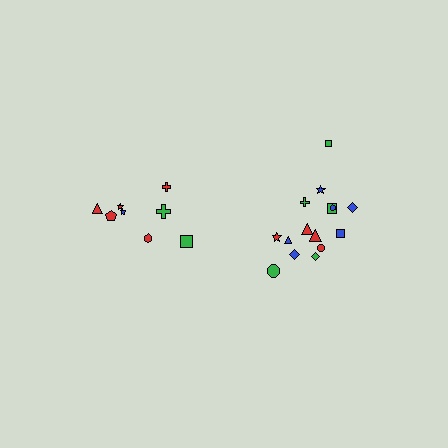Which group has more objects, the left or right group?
The right group.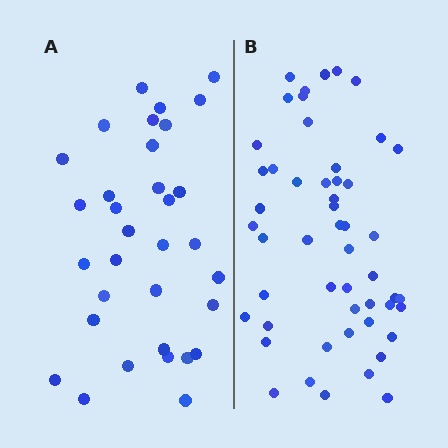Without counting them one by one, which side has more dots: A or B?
Region B (the right region) has more dots.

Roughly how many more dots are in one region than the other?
Region B has approximately 20 more dots than region A.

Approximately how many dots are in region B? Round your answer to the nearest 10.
About 50 dots. (The exact count is 51, which rounds to 50.)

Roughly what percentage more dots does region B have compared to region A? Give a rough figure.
About 55% more.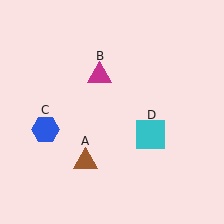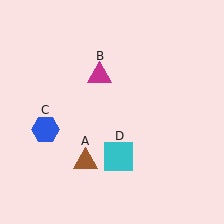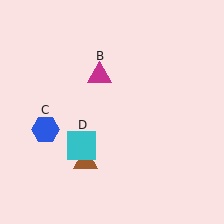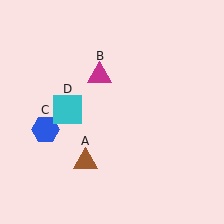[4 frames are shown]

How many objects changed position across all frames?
1 object changed position: cyan square (object D).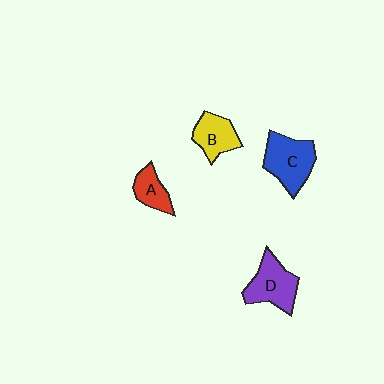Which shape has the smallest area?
Shape A (red).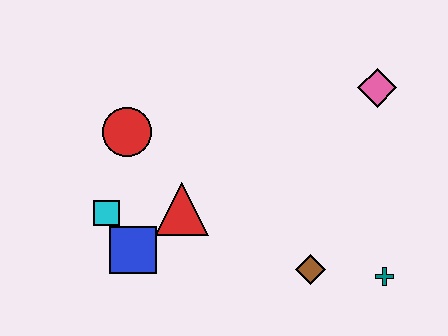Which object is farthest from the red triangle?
The pink diamond is farthest from the red triangle.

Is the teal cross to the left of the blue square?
No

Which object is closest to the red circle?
The cyan square is closest to the red circle.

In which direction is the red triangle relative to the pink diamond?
The red triangle is to the left of the pink diamond.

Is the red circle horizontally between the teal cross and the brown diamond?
No